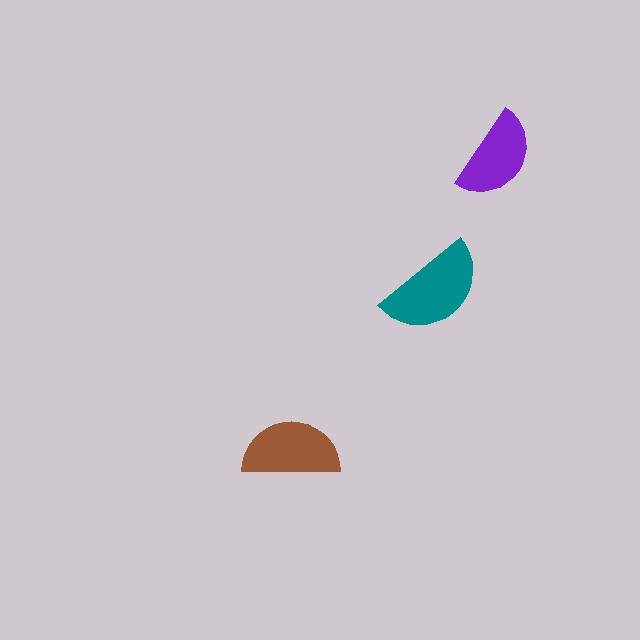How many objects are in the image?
There are 3 objects in the image.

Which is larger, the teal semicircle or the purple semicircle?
The teal one.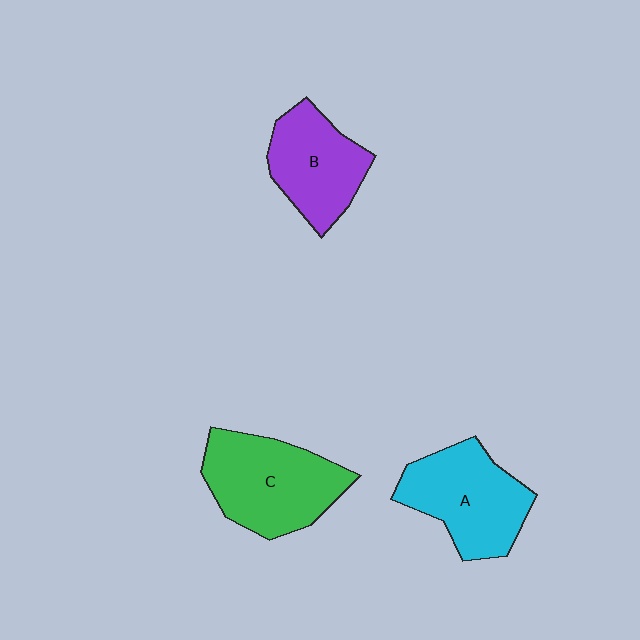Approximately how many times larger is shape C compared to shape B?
Approximately 1.3 times.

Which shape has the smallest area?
Shape B (purple).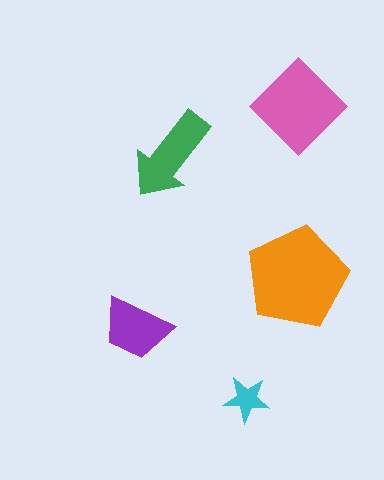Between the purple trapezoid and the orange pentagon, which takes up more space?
The orange pentagon.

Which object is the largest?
The orange pentagon.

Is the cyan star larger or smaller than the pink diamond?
Smaller.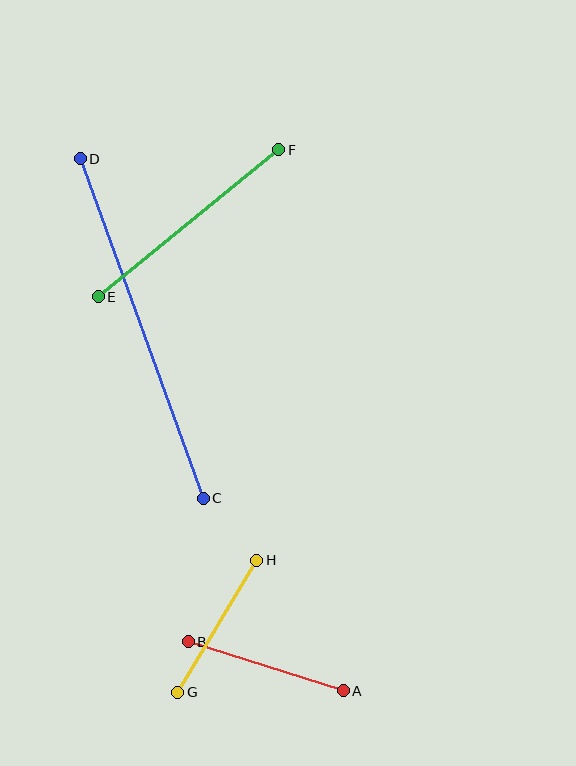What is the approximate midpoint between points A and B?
The midpoint is at approximately (266, 666) pixels.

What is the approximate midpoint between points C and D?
The midpoint is at approximately (142, 328) pixels.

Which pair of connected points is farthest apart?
Points C and D are farthest apart.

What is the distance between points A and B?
The distance is approximately 162 pixels.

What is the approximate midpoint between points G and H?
The midpoint is at approximately (217, 626) pixels.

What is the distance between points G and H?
The distance is approximately 154 pixels.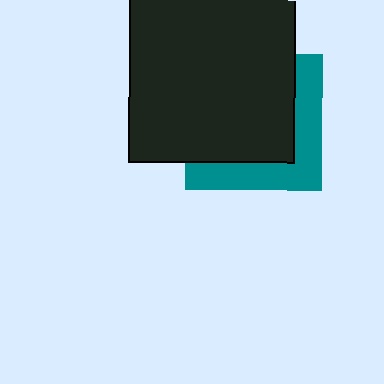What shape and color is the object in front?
The object in front is a black square.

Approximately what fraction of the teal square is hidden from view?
Roughly 65% of the teal square is hidden behind the black square.